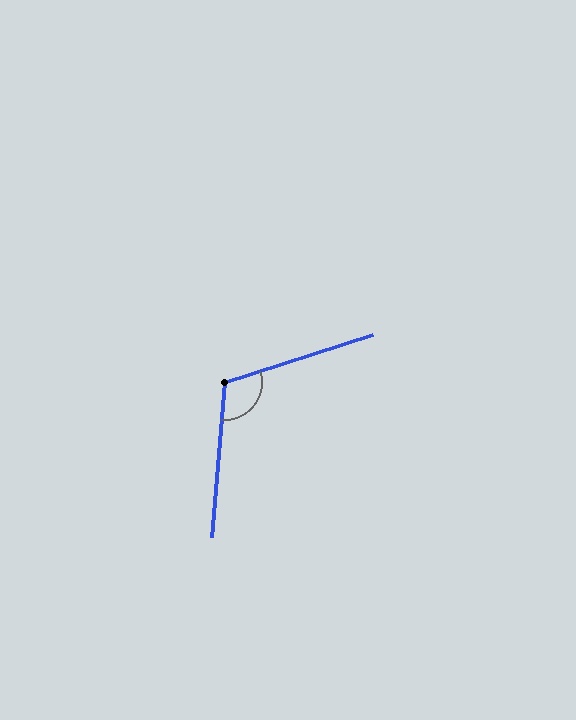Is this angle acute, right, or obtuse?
It is obtuse.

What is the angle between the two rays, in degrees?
Approximately 113 degrees.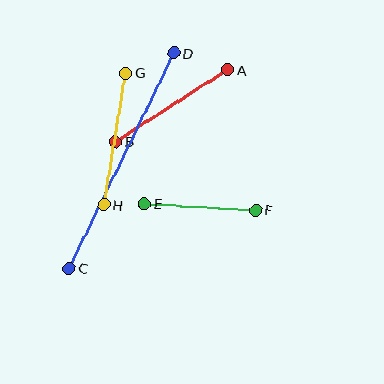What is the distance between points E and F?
The distance is approximately 111 pixels.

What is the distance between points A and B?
The distance is approximately 133 pixels.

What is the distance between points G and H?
The distance is approximately 134 pixels.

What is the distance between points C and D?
The distance is approximately 239 pixels.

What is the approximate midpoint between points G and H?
The midpoint is at approximately (115, 139) pixels.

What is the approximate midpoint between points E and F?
The midpoint is at approximately (200, 207) pixels.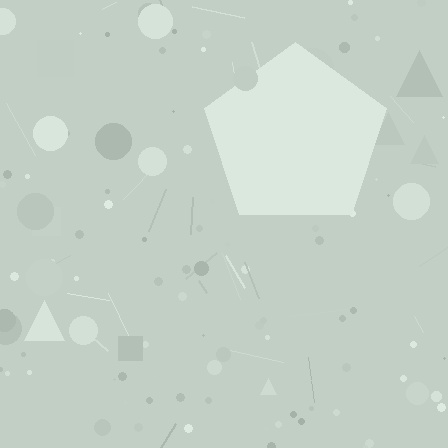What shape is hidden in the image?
A pentagon is hidden in the image.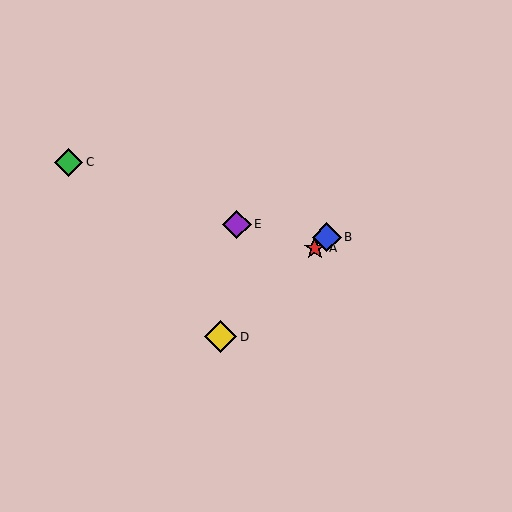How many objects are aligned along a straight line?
3 objects (A, B, D) are aligned along a straight line.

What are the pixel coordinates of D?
Object D is at (221, 337).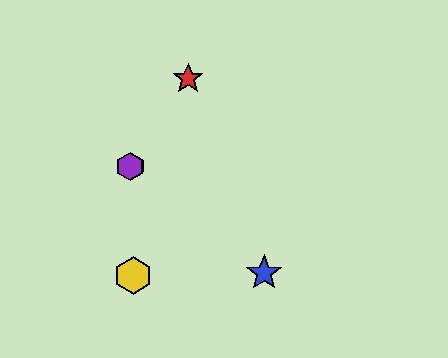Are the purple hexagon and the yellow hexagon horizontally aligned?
No, the purple hexagon is at y≈166 and the yellow hexagon is at y≈276.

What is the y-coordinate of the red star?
The red star is at y≈79.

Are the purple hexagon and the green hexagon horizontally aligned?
Yes, both are at y≈166.